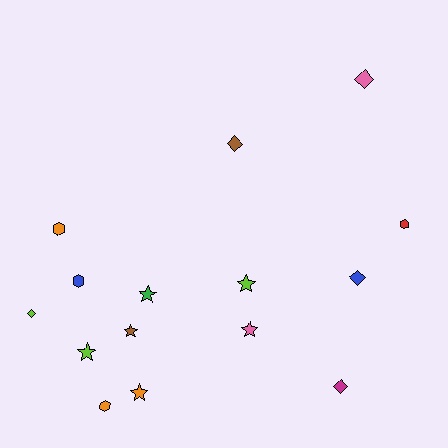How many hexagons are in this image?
There are 4 hexagons.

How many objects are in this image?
There are 15 objects.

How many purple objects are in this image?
There are no purple objects.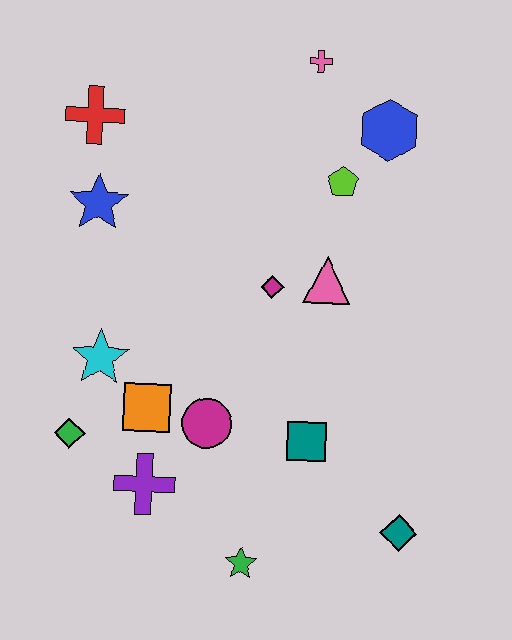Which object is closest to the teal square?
The magenta circle is closest to the teal square.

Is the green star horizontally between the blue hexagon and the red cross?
Yes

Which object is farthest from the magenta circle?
The pink cross is farthest from the magenta circle.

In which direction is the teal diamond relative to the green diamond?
The teal diamond is to the right of the green diamond.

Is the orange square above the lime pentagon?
No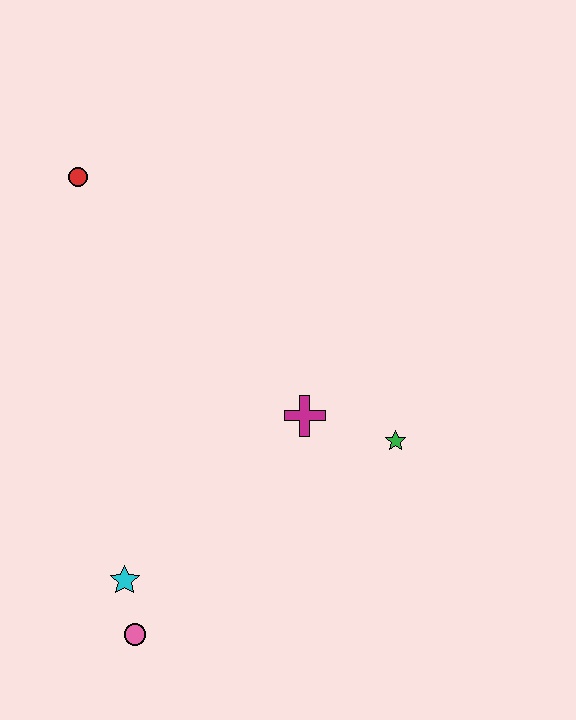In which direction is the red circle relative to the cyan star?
The red circle is above the cyan star.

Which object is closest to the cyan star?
The pink circle is closest to the cyan star.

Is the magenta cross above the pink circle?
Yes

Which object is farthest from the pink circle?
The red circle is farthest from the pink circle.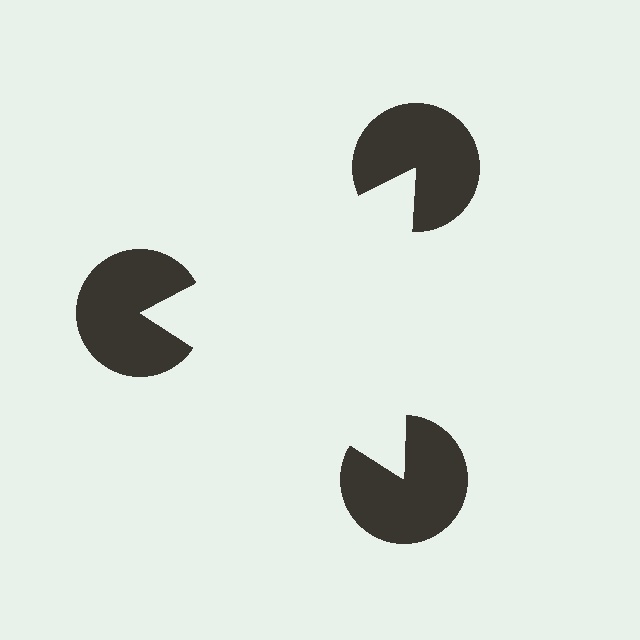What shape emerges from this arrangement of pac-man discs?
An illusory triangle — its edges are inferred from the aligned wedge cuts in the pac-man discs, not physically drawn.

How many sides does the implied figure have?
3 sides.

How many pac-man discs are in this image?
There are 3 — one at each vertex of the illusory triangle.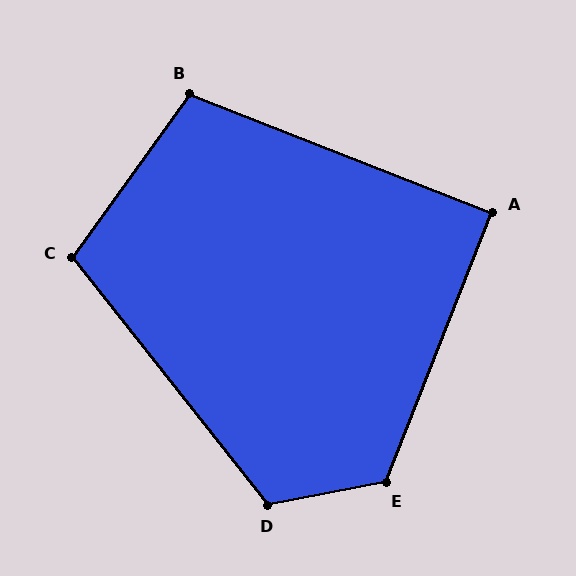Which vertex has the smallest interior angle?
A, at approximately 90 degrees.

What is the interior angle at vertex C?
Approximately 106 degrees (obtuse).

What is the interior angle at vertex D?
Approximately 118 degrees (obtuse).